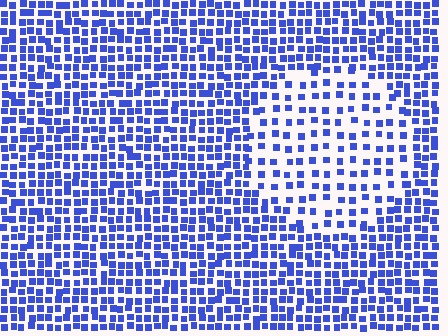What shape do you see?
I see a circle.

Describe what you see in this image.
The image contains small blue elements arranged at two different densities. A circle-shaped region is visible where the elements are less densely packed than the surrounding area.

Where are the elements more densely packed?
The elements are more densely packed outside the circle boundary.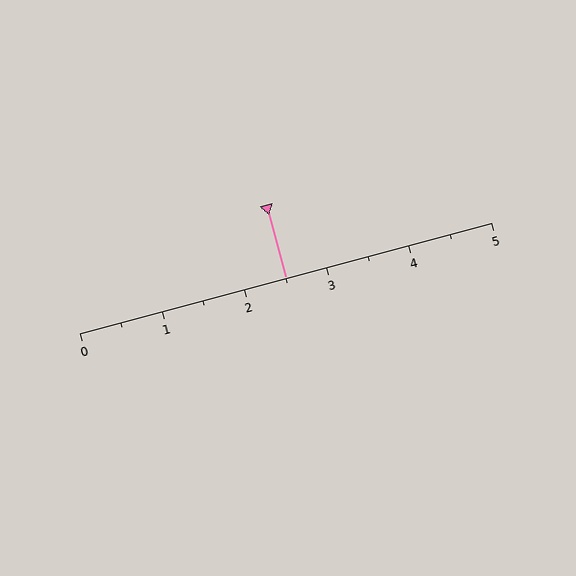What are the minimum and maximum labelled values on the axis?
The axis runs from 0 to 5.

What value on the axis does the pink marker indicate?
The marker indicates approximately 2.5.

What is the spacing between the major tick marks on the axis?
The major ticks are spaced 1 apart.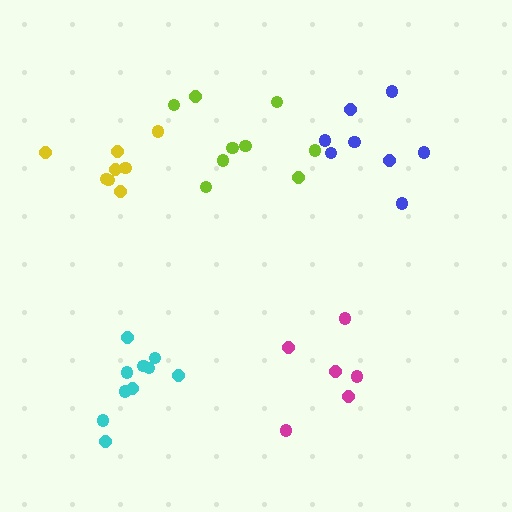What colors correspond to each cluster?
The clusters are colored: cyan, lime, magenta, blue, yellow.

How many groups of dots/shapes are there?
There are 5 groups.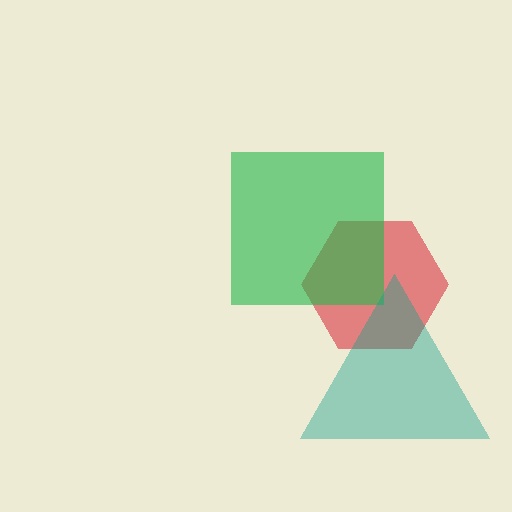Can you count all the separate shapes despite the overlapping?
Yes, there are 3 separate shapes.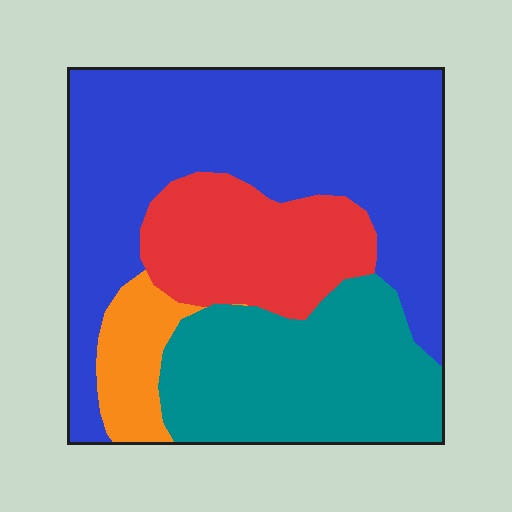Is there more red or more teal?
Teal.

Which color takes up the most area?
Blue, at roughly 50%.